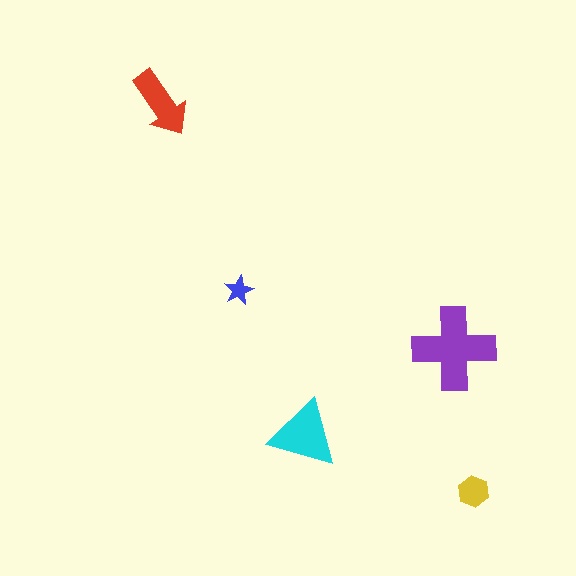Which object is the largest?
The purple cross.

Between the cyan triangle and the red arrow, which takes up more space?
The cyan triangle.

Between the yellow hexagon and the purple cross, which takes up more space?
The purple cross.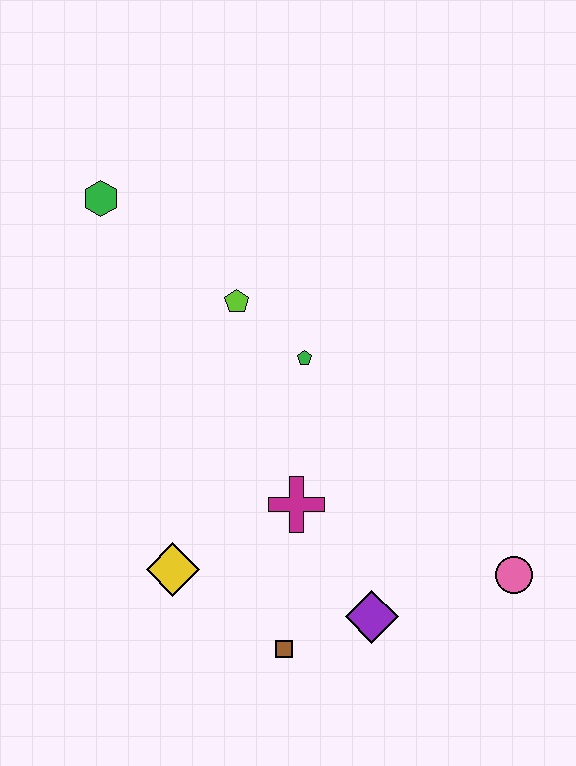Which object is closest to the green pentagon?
The lime pentagon is closest to the green pentagon.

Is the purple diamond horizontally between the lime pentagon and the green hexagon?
No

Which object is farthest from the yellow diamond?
The green hexagon is farthest from the yellow diamond.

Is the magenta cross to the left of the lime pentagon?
No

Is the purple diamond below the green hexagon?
Yes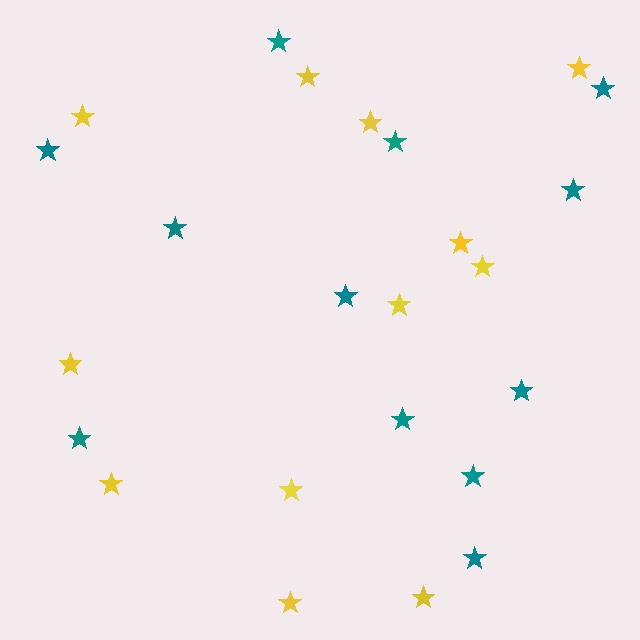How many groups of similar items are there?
There are 2 groups: one group of yellow stars (12) and one group of teal stars (12).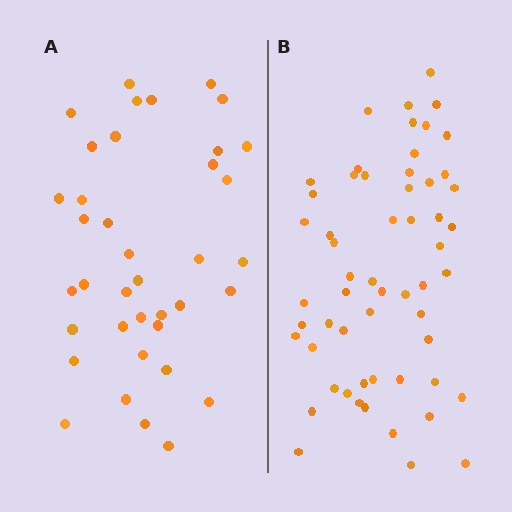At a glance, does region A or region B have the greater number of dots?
Region B (the right region) has more dots.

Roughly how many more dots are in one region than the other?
Region B has approximately 20 more dots than region A.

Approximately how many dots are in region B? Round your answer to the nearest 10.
About 60 dots. (The exact count is 57, which rounds to 60.)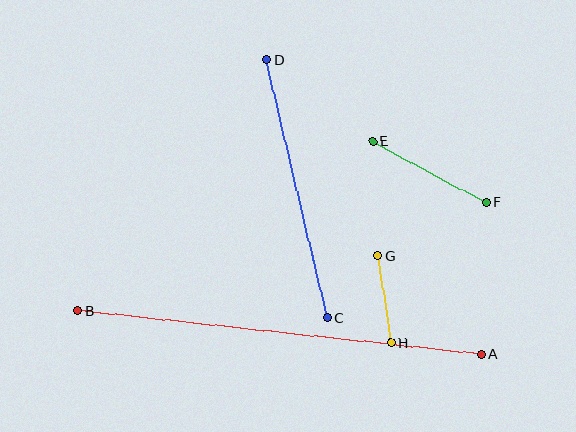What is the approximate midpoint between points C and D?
The midpoint is at approximately (297, 189) pixels.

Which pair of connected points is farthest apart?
Points A and B are farthest apart.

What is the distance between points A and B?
The distance is approximately 406 pixels.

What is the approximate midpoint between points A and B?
The midpoint is at approximately (279, 333) pixels.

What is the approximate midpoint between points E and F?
The midpoint is at approximately (429, 172) pixels.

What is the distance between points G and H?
The distance is approximately 88 pixels.